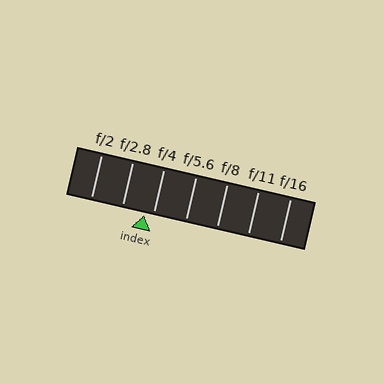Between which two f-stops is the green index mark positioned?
The index mark is between f/2.8 and f/4.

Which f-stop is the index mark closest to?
The index mark is closest to f/4.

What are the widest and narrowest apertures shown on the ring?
The widest aperture shown is f/2 and the narrowest is f/16.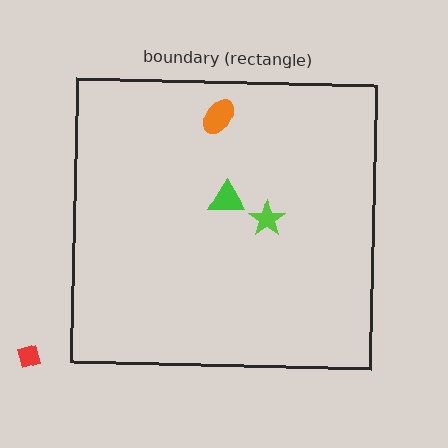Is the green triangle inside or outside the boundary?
Inside.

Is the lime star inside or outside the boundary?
Inside.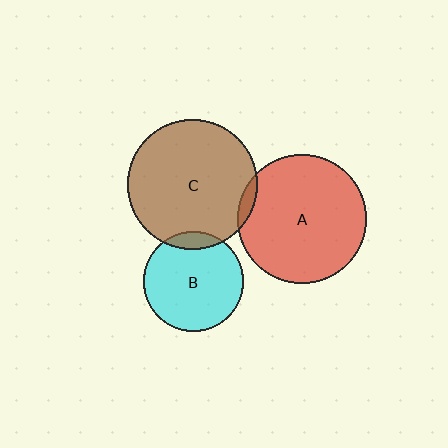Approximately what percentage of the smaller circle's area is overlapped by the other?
Approximately 10%.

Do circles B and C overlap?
Yes.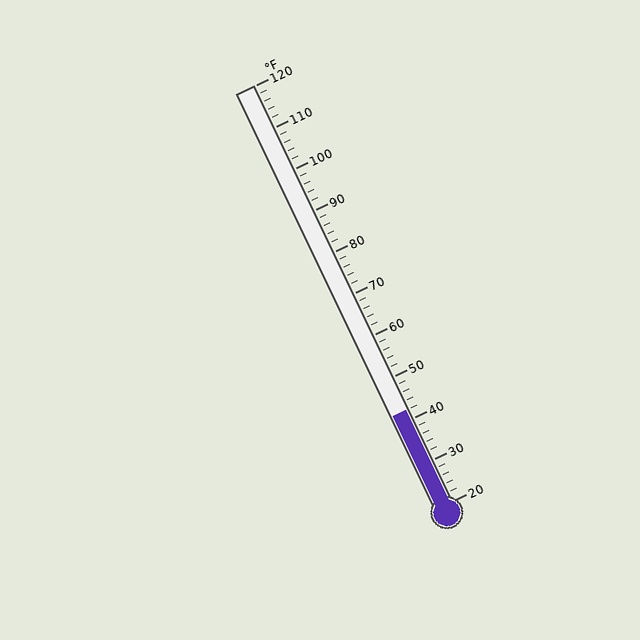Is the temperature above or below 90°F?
The temperature is below 90°F.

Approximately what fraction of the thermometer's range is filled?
The thermometer is filled to approximately 20% of its range.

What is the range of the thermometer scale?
The thermometer scale ranges from 20°F to 120°F.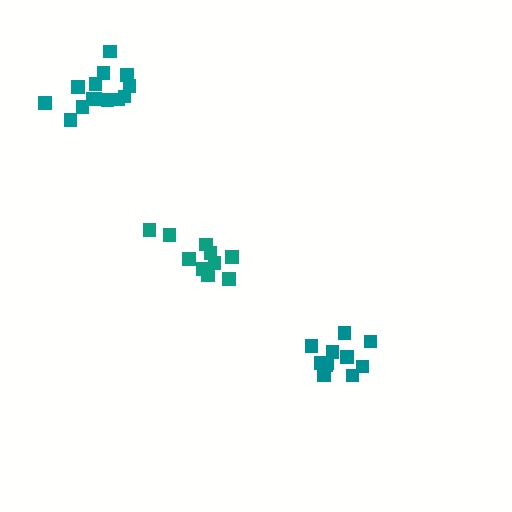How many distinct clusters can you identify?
There are 3 distinct clusters.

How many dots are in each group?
Group 1: 10 dots, Group 2: 11 dots, Group 3: 14 dots (35 total).